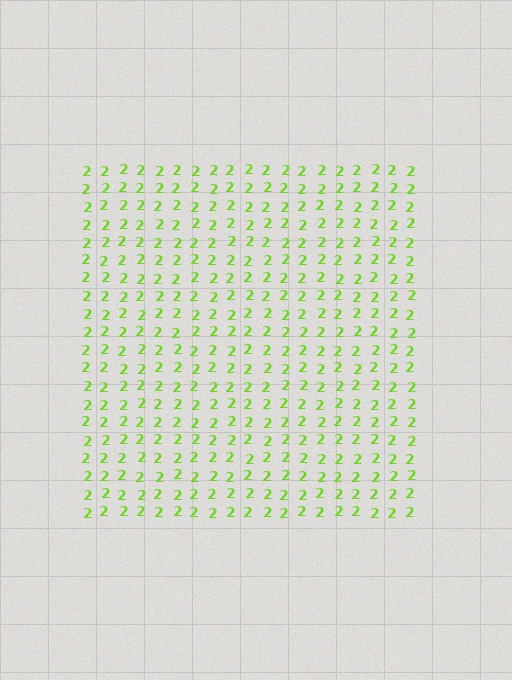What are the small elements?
The small elements are digit 2's.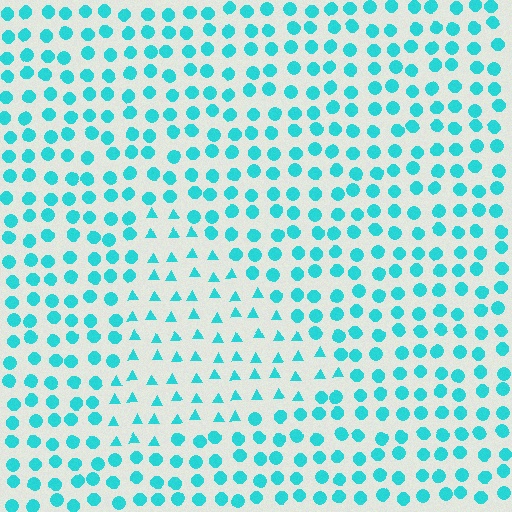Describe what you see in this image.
The image is filled with small cyan elements arranged in a uniform grid. A triangle-shaped region contains triangles, while the surrounding area contains circles. The boundary is defined purely by the change in element shape.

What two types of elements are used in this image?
The image uses triangles inside the triangle region and circles outside it.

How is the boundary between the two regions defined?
The boundary is defined by a change in element shape: triangles inside vs. circles outside. All elements share the same color and spacing.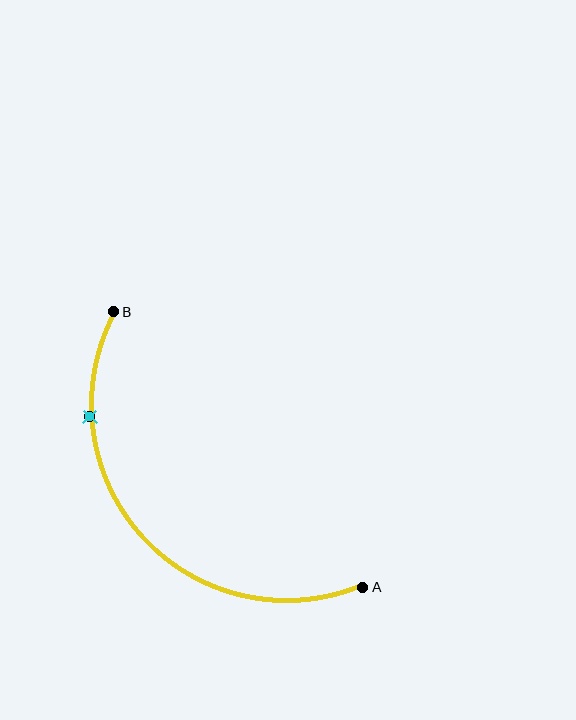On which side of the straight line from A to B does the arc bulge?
The arc bulges below and to the left of the straight line connecting A and B.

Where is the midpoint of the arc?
The arc midpoint is the point on the curve farthest from the straight line joining A and B. It sits below and to the left of that line.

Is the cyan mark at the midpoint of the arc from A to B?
No. The cyan mark lies on the arc but is closer to endpoint B. The arc midpoint would be at the point on the curve equidistant along the arc from both A and B.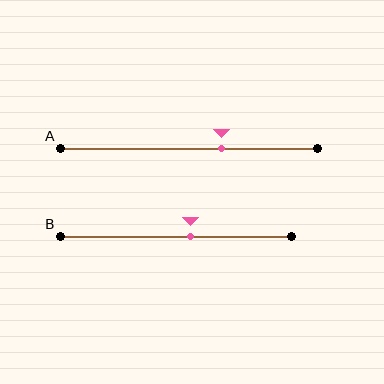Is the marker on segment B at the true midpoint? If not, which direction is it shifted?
No, the marker on segment B is shifted to the right by about 6% of the segment length.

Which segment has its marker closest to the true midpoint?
Segment B has its marker closest to the true midpoint.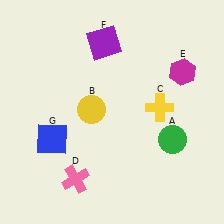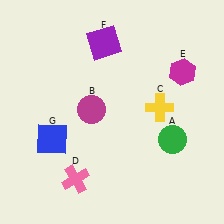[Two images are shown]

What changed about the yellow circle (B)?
In Image 1, B is yellow. In Image 2, it changed to magenta.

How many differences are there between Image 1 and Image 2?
There is 1 difference between the two images.